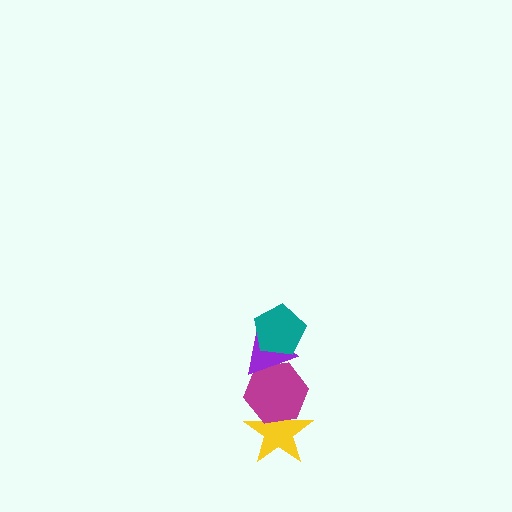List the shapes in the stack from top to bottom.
From top to bottom: the teal pentagon, the purple triangle, the magenta hexagon, the yellow star.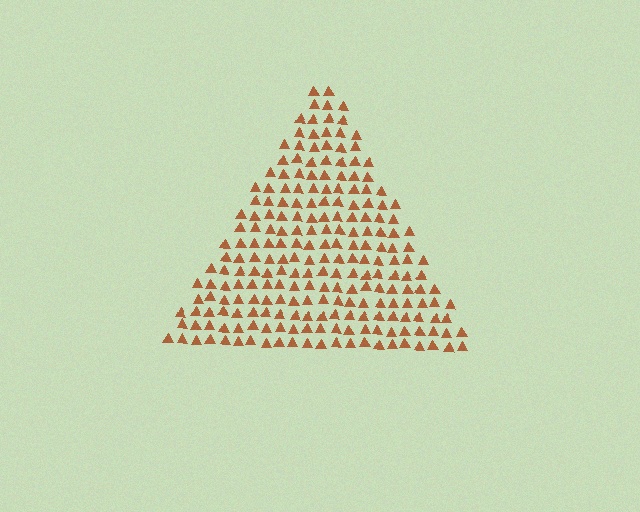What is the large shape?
The large shape is a triangle.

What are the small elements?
The small elements are triangles.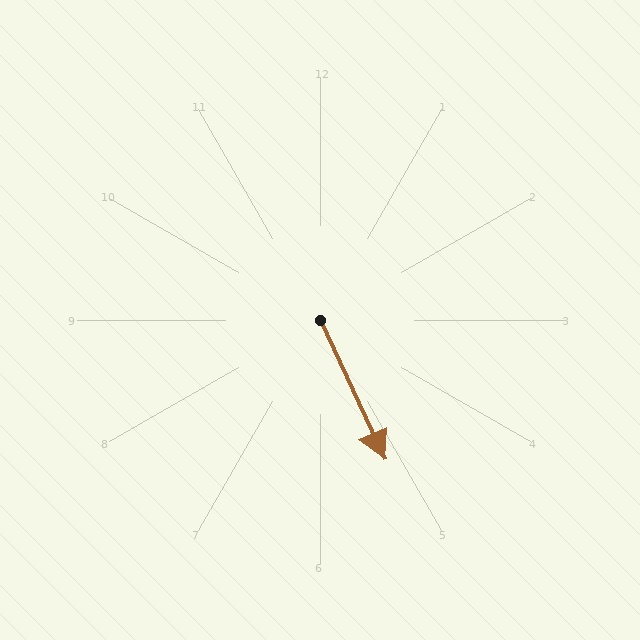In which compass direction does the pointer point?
Southeast.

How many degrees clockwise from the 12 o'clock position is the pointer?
Approximately 155 degrees.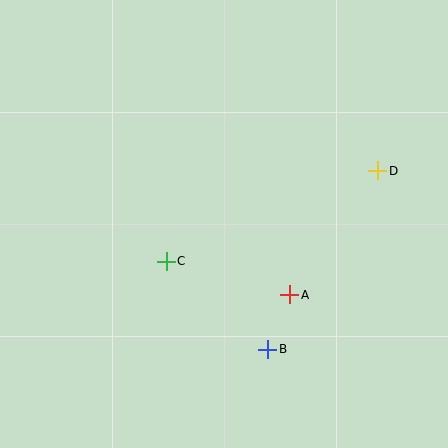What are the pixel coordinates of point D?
Point D is at (378, 171).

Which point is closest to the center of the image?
Point C at (166, 261) is closest to the center.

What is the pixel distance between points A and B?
The distance between A and B is 59 pixels.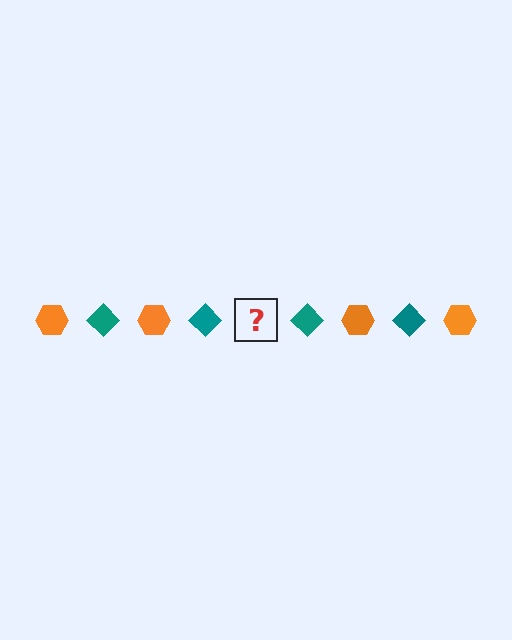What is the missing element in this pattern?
The missing element is an orange hexagon.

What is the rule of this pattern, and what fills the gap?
The rule is that the pattern alternates between orange hexagon and teal diamond. The gap should be filled with an orange hexagon.